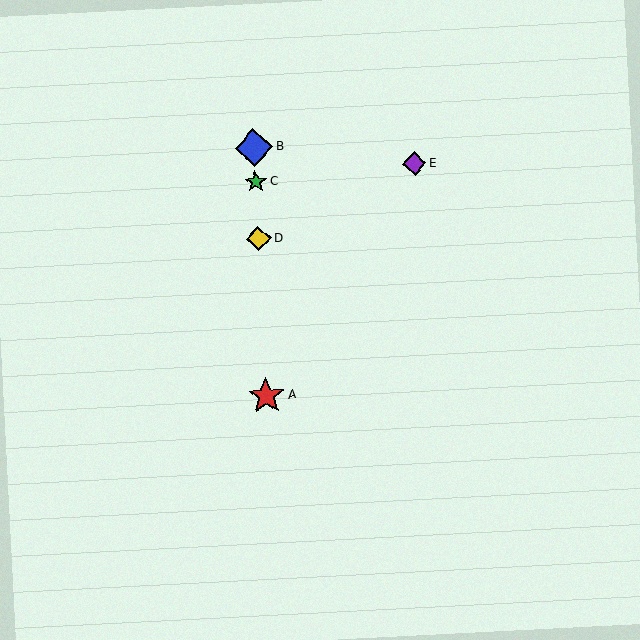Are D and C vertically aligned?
Yes, both are at x≈259.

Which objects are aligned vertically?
Objects A, B, C, D are aligned vertically.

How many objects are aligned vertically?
4 objects (A, B, C, D) are aligned vertically.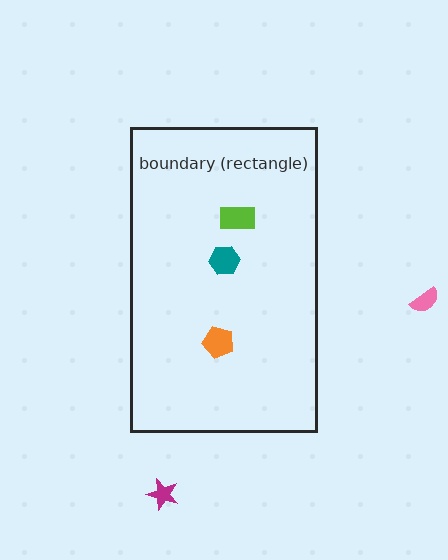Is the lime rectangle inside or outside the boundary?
Inside.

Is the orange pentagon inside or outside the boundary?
Inside.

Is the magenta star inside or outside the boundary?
Outside.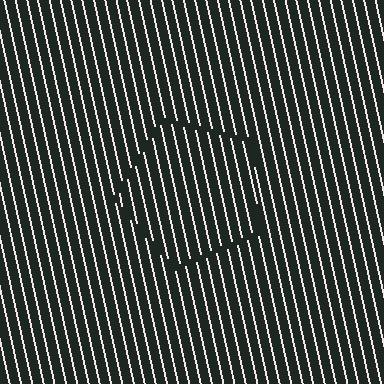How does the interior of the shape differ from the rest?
The interior of the shape contains the same grating, shifted by half a period — the contour is defined by the phase discontinuity where line-ends from the inner and outer gratings abut.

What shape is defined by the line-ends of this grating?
An illusory pentagon. The interior of the shape contains the same grating, shifted by half a period — the contour is defined by the phase discontinuity where line-ends from the inner and outer gratings abut.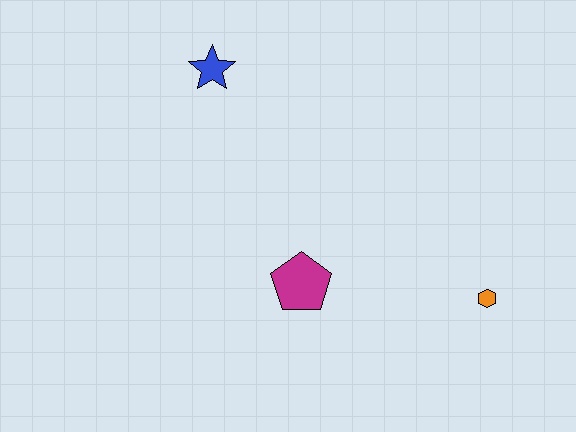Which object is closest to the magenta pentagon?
The orange hexagon is closest to the magenta pentagon.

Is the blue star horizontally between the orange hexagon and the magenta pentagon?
No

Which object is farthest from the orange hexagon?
The blue star is farthest from the orange hexagon.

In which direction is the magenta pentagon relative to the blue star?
The magenta pentagon is below the blue star.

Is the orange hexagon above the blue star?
No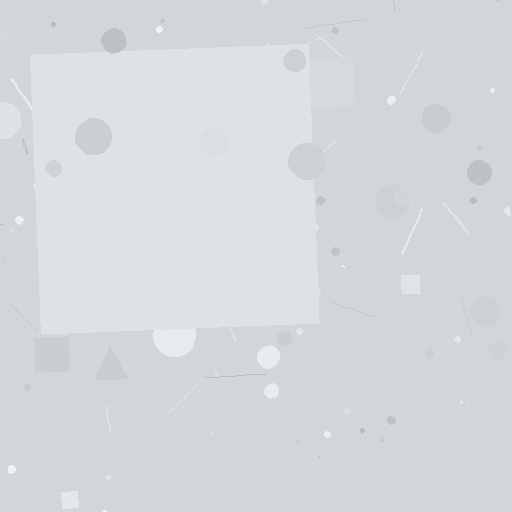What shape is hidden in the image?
A square is hidden in the image.